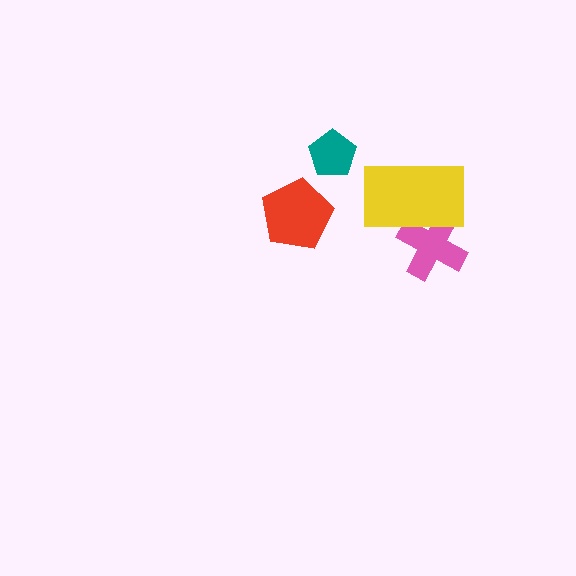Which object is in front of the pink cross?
The yellow rectangle is in front of the pink cross.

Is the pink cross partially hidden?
Yes, it is partially covered by another shape.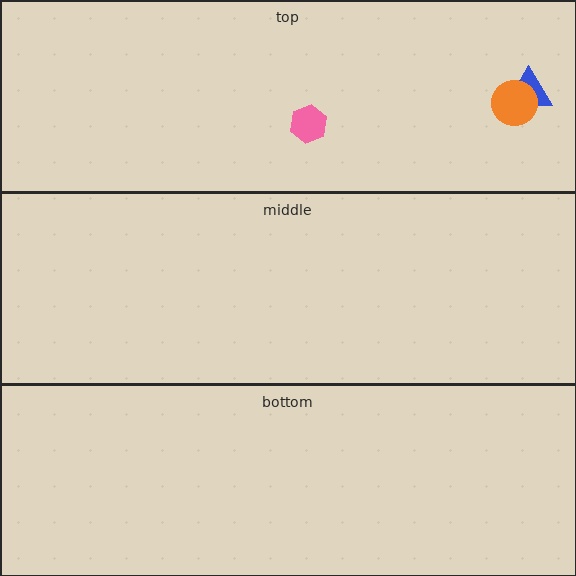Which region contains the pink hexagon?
The top region.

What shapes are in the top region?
The blue triangle, the orange circle, the pink hexagon.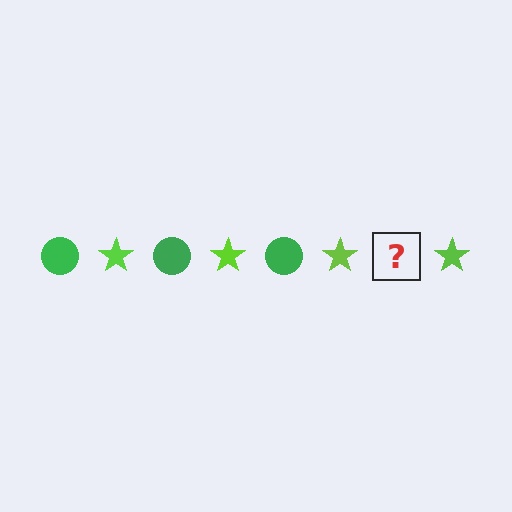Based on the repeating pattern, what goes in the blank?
The blank should be a green circle.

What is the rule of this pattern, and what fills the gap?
The rule is that the pattern alternates between green circle and lime star. The gap should be filled with a green circle.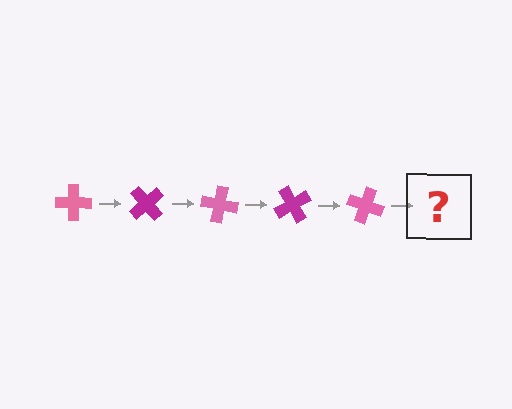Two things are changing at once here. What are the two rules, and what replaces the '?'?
The two rules are that it rotates 50 degrees each step and the color cycles through pink and magenta. The '?' should be a magenta cross, rotated 250 degrees from the start.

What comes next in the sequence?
The next element should be a magenta cross, rotated 250 degrees from the start.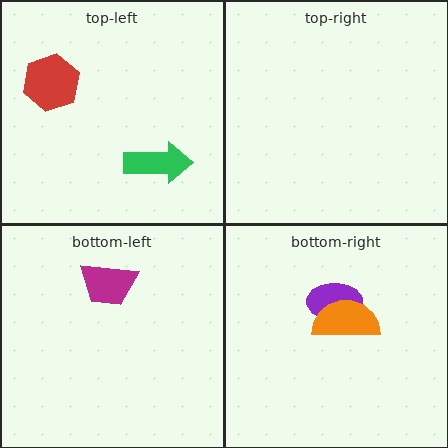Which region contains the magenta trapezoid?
The bottom-left region.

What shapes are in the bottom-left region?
The magenta trapezoid.